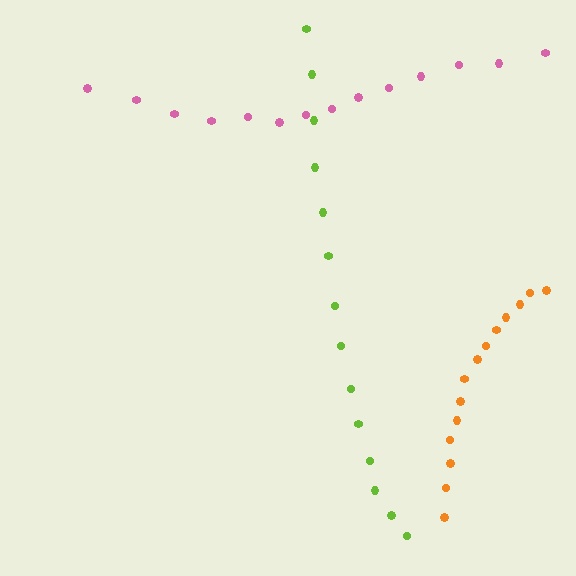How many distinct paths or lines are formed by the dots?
There are 3 distinct paths.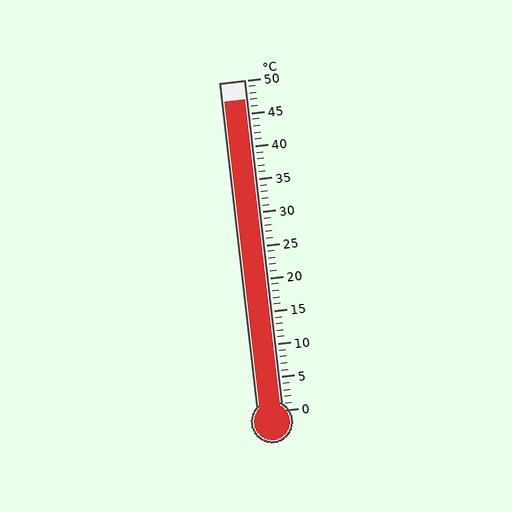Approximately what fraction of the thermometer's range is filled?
The thermometer is filled to approximately 95% of its range.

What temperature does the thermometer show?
The thermometer shows approximately 47°C.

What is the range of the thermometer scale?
The thermometer scale ranges from 0°C to 50°C.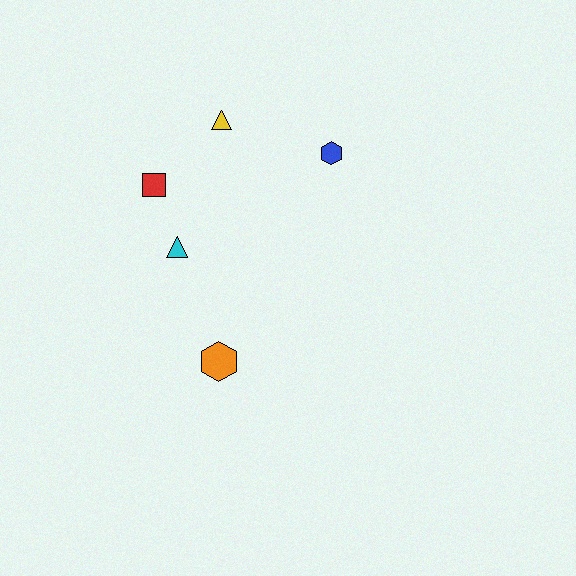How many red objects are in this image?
There is 1 red object.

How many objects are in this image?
There are 5 objects.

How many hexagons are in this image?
There are 2 hexagons.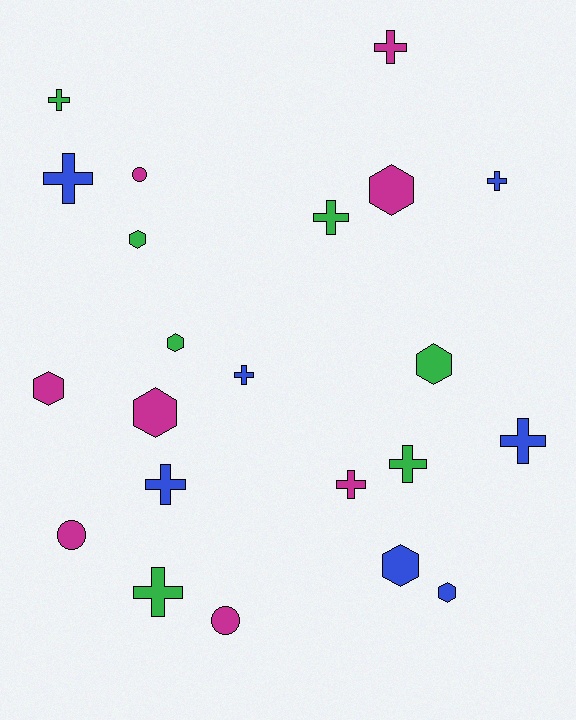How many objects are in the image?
There are 22 objects.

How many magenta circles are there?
There are 3 magenta circles.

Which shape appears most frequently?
Cross, with 11 objects.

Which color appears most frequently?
Magenta, with 8 objects.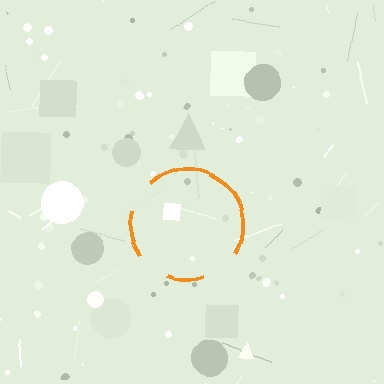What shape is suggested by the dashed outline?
The dashed outline suggests a circle.